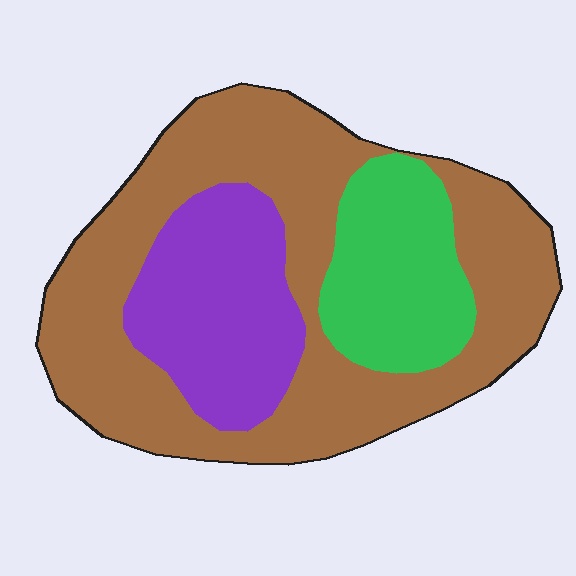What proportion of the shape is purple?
Purple takes up about one fifth (1/5) of the shape.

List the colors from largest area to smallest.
From largest to smallest: brown, purple, green.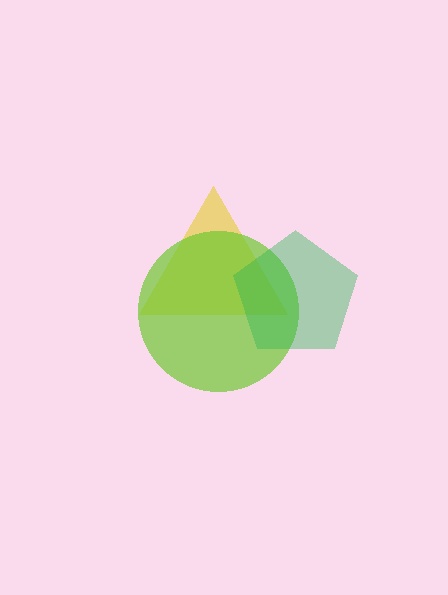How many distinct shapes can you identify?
There are 3 distinct shapes: a yellow triangle, a lime circle, a green pentagon.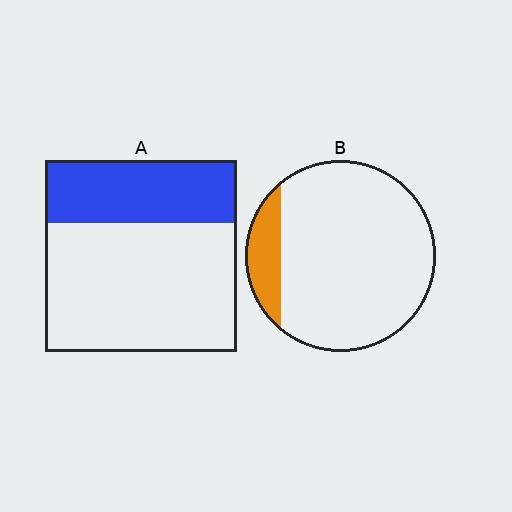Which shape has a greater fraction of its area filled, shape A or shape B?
Shape A.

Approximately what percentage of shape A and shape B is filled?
A is approximately 35% and B is approximately 15%.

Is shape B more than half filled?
No.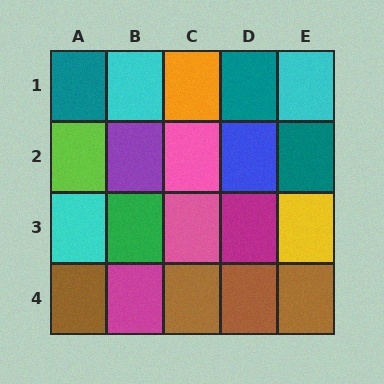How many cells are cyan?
3 cells are cyan.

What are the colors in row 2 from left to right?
Lime, purple, pink, blue, teal.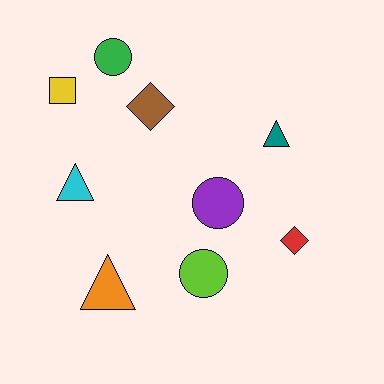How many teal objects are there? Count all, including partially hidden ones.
There is 1 teal object.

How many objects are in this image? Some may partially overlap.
There are 9 objects.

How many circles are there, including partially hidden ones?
There are 3 circles.